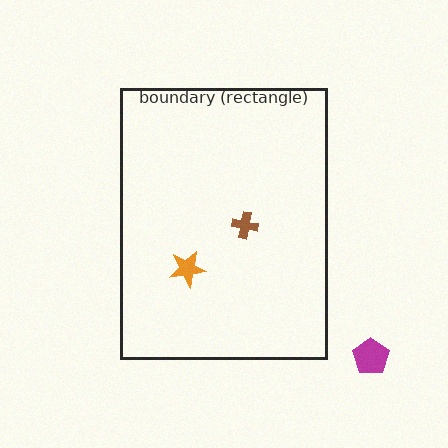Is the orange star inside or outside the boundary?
Inside.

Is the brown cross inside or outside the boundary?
Inside.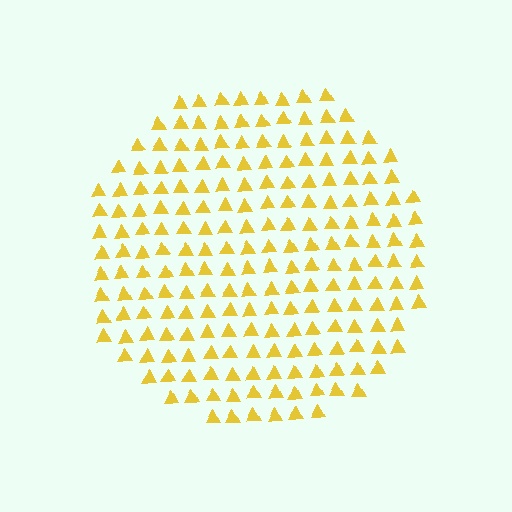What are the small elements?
The small elements are triangles.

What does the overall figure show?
The overall figure shows a circle.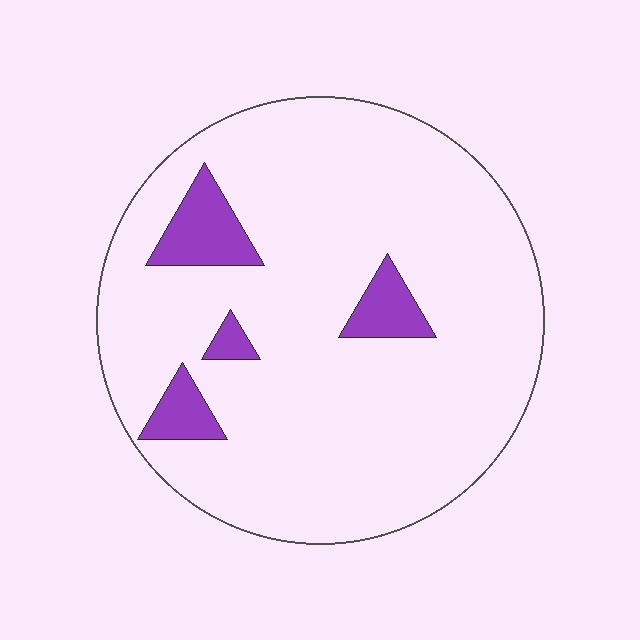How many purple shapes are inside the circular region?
4.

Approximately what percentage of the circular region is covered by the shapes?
Approximately 10%.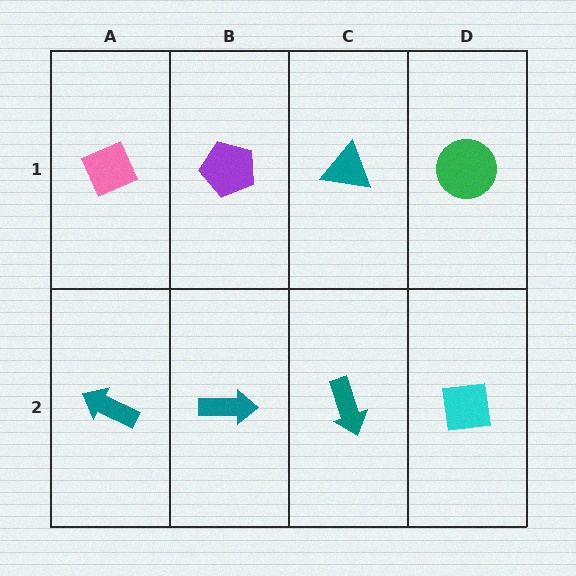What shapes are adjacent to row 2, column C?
A teal triangle (row 1, column C), a teal arrow (row 2, column B), a cyan square (row 2, column D).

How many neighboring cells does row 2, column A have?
2.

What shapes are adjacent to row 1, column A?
A teal arrow (row 2, column A), a purple pentagon (row 1, column B).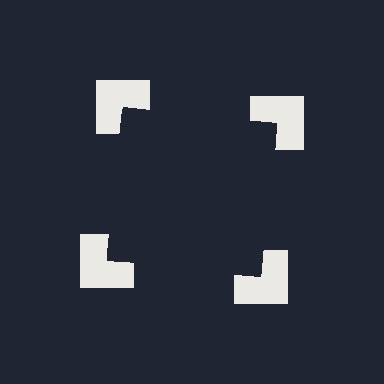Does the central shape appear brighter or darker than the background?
It typically appears slightly darker than the background, even though no actual brightness change is drawn.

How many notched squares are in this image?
There are 4 — one at each vertex of the illusory square.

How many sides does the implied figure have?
4 sides.